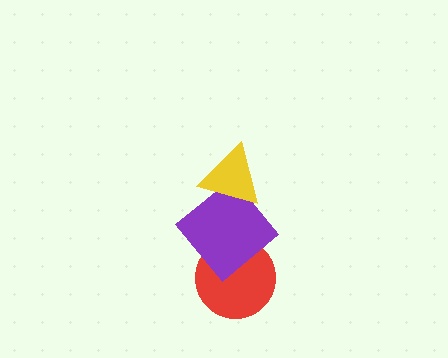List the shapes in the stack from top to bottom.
From top to bottom: the yellow triangle, the purple diamond, the red circle.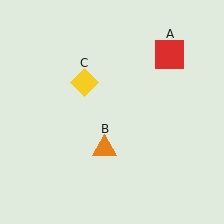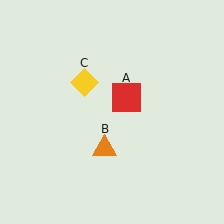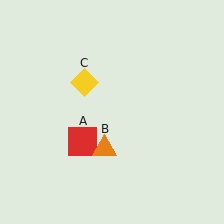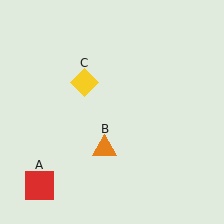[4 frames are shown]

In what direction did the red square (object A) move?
The red square (object A) moved down and to the left.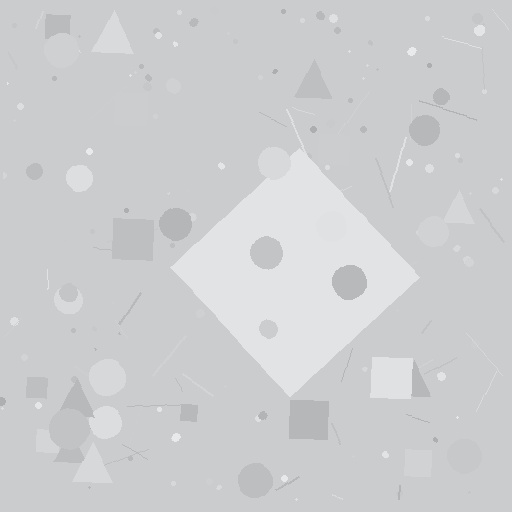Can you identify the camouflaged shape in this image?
The camouflaged shape is a diamond.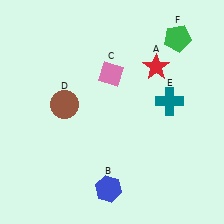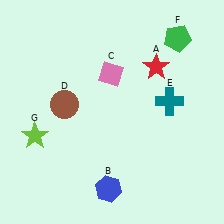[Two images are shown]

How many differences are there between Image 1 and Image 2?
There is 1 difference between the two images.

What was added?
A lime star (G) was added in Image 2.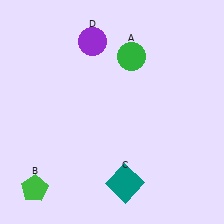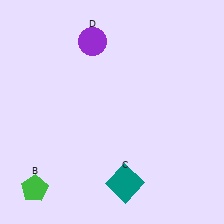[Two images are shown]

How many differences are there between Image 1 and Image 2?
There is 1 difference between the two images.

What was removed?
The green circle (A) was removed in Image 2.